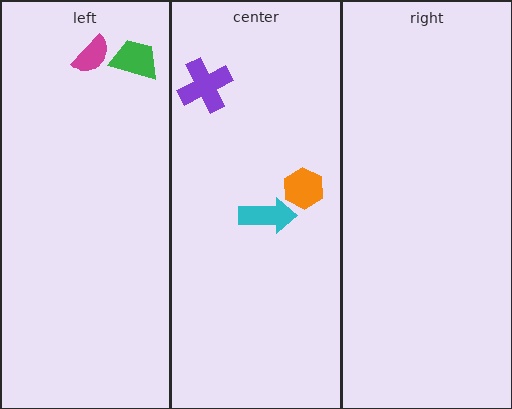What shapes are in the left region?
The magenta semicircle, the green trapezoid.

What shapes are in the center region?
The cyan arrow, the orange hexagon, the purple cross.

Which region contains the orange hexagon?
The center region.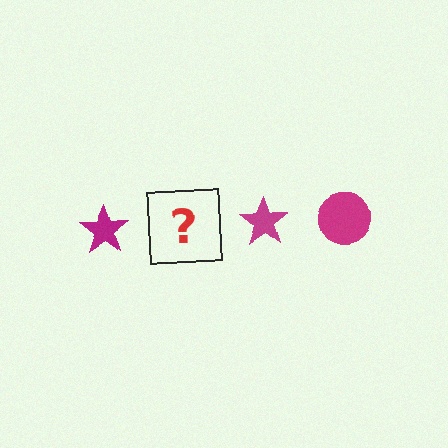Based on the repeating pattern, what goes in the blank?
The blank should be a magenta circle.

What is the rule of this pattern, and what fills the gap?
The rule is that the pattern cycles through star, circle shapes in magenta. The gap should be filled with a magenta circle.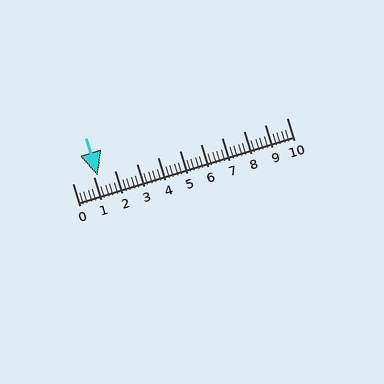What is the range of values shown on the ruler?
The ruler shows values from 0 to 10.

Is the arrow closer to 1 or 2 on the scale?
The arrow is closer to 1.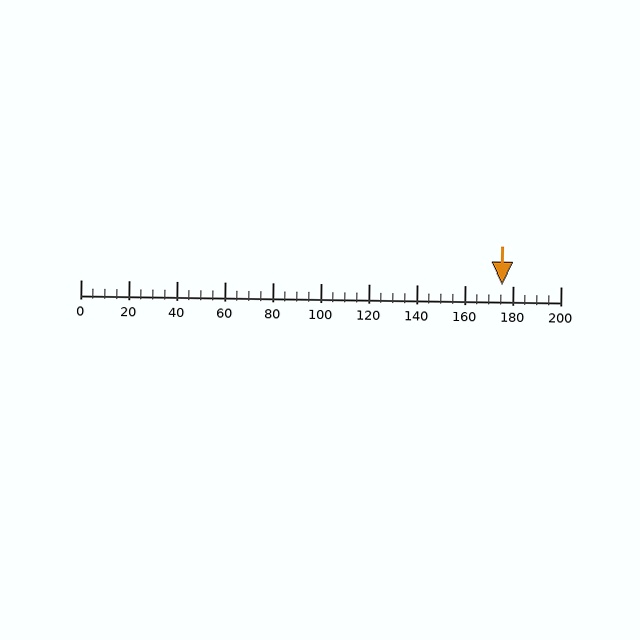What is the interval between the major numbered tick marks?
The major tick marks are spaced 20 units apart.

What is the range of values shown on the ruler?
The ruler shows values from 0 to 200.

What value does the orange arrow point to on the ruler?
The orange arrow points to approximately 176.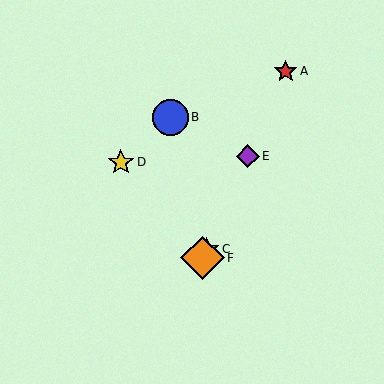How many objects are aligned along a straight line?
4 objects (A, C, E, F) are aligned along a straight line.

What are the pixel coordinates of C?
Object C is at (206, 249).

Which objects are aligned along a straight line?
Objects A, C, E, F are aligned along a straight line.